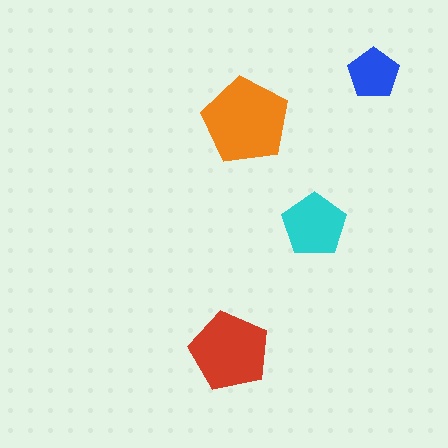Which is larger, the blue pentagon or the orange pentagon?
The orange one.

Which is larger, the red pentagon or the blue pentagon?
The red one.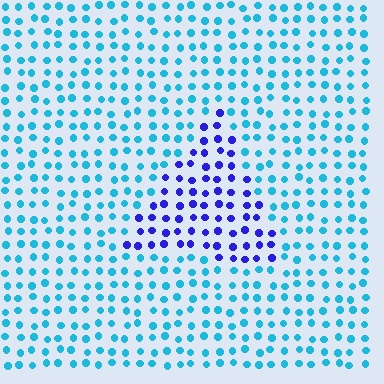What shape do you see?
I see a triangle.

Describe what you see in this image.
The image is filled with small cyan elements in a uniform arrangement. A triangle-shaped region is visible where the elements are tinted to a slightly different hue, forming a subtle color boundary.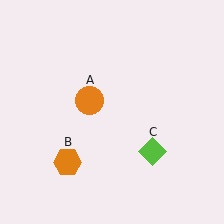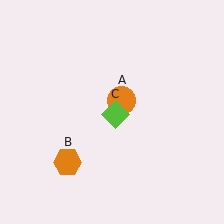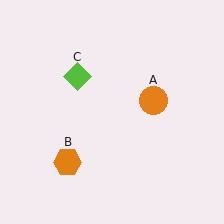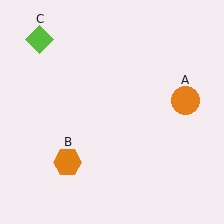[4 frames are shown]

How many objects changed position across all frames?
2 objects changed position: orange circle (object A), lime diamond (object C).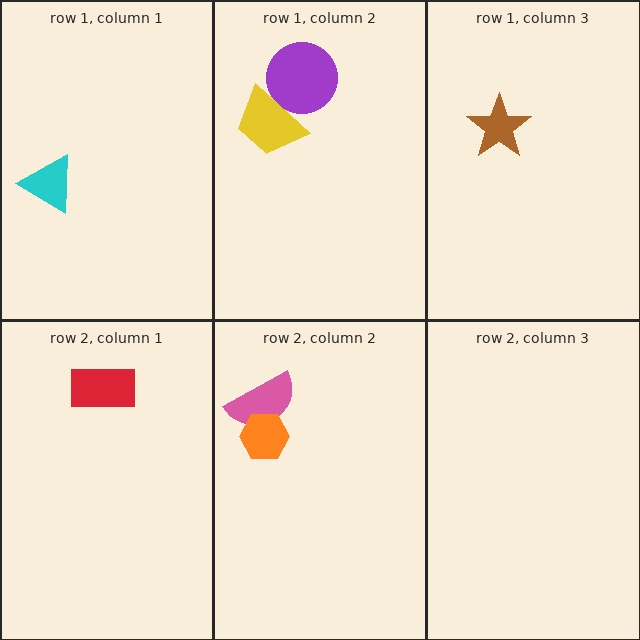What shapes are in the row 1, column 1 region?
The cyan triangle.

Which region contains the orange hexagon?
The row 2, column 2 region.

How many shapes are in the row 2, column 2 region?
2.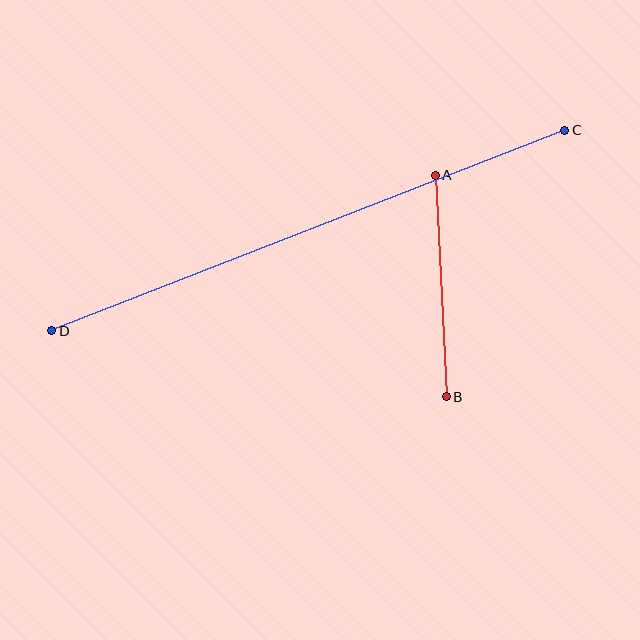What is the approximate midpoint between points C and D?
The midpoint is at approximately (308, 230) pixels.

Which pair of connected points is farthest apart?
Points C and D are farthest apart.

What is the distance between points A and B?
The distance is approximately 222 pixels.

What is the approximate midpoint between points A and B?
The midpoint is at approximately (441, 286) pixels.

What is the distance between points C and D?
The distance is approximately 551 pixels.